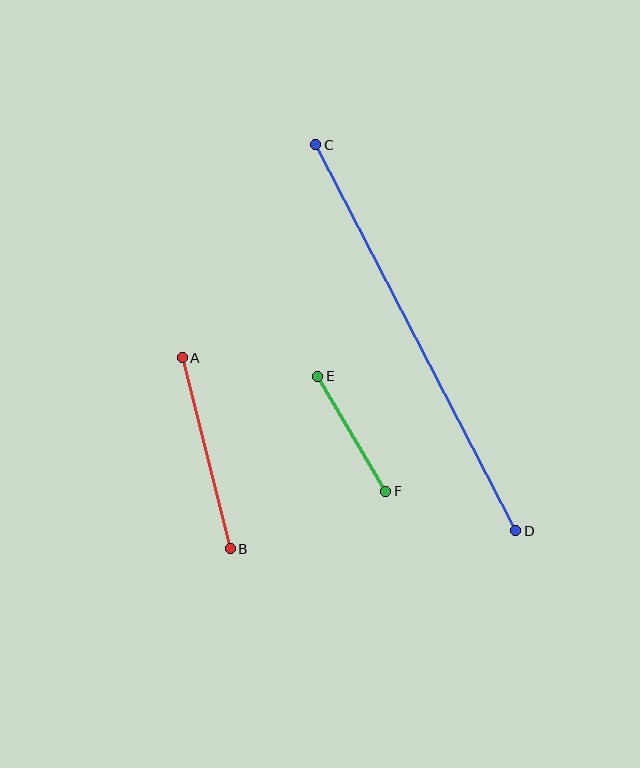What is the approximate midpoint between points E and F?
The midpoint is at approximately (352, 434) pixels.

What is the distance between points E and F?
The distance is approximately 133 pixels.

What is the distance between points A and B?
The distance is approximately 197 pixels.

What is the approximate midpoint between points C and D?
The midpoint is at approximately (416, 338) pixels.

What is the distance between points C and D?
The distance is approximately 435 pixels.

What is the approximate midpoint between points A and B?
The midpoint is at approximately (206, 453) pixels.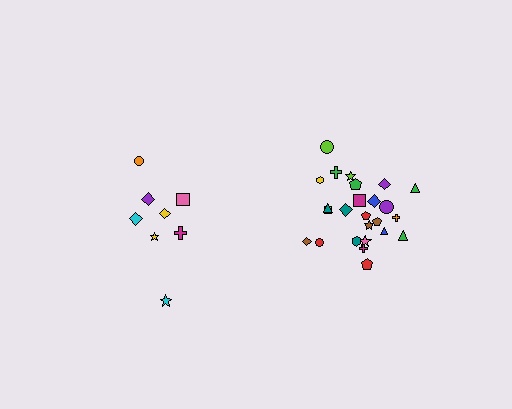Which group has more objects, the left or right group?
The right group.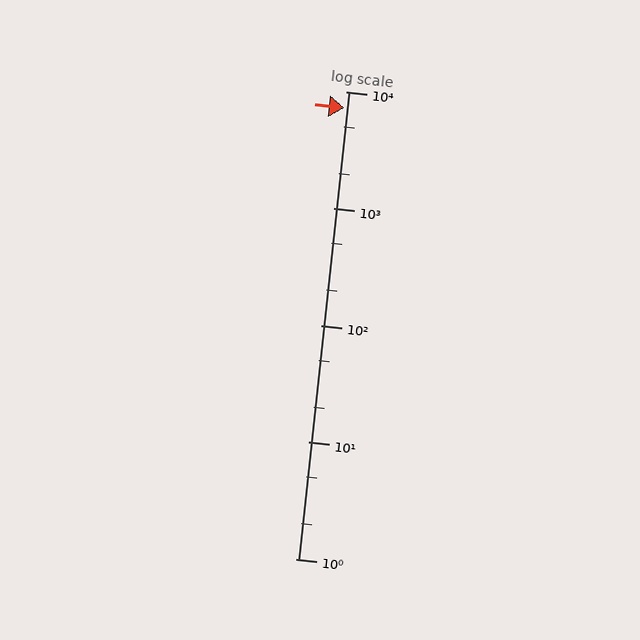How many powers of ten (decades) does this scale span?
The scale spans 4 decades, from 1 to 10000.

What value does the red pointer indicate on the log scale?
The pointer indicates approximately 7200.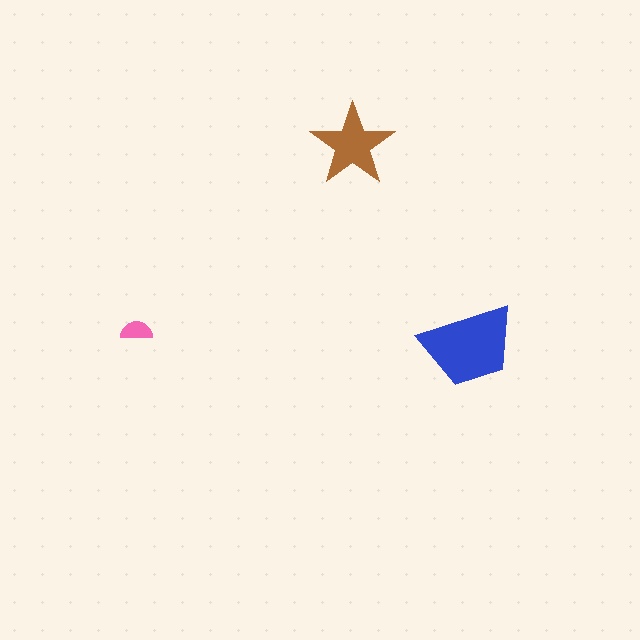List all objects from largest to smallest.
The blue trapezoid, the brown star, the pink semicircle.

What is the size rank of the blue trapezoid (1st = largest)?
1st.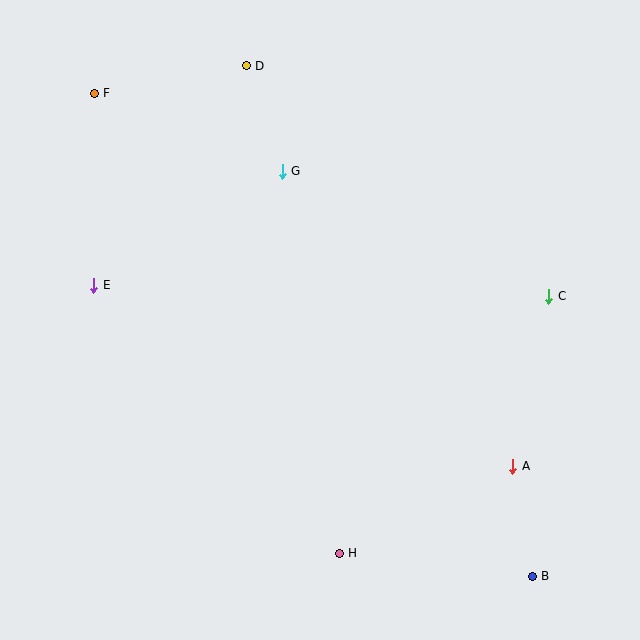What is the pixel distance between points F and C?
The distance between F and C is 498 pixels.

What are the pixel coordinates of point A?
Point A is at (513, 466).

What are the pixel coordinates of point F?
Point F is at (94, 93).